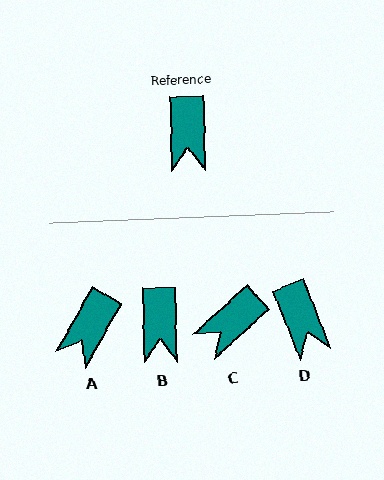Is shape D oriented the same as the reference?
No, it is off by about 20 degrees.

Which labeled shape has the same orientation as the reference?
B.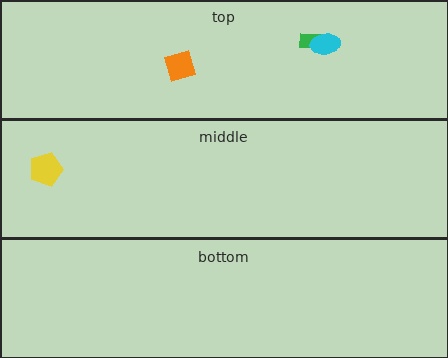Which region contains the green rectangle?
The top region.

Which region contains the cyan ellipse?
The top region.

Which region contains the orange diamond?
The top region.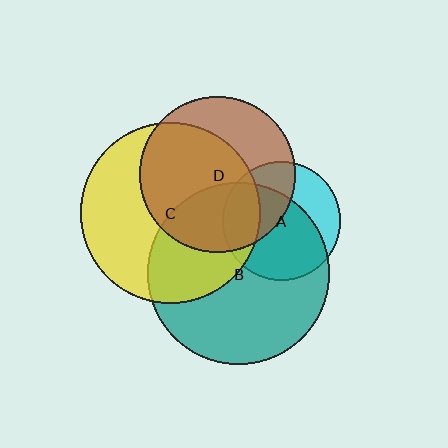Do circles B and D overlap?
Yes.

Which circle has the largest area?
Circle B (teal).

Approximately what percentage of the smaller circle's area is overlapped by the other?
Approximately 35%.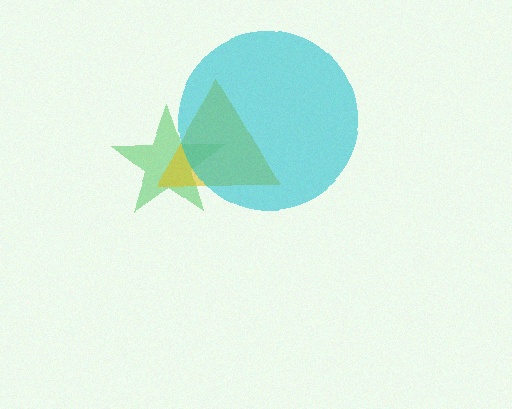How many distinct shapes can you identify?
There are 3 distinct shapes: a green star, a yellow triangle, a cyan circle.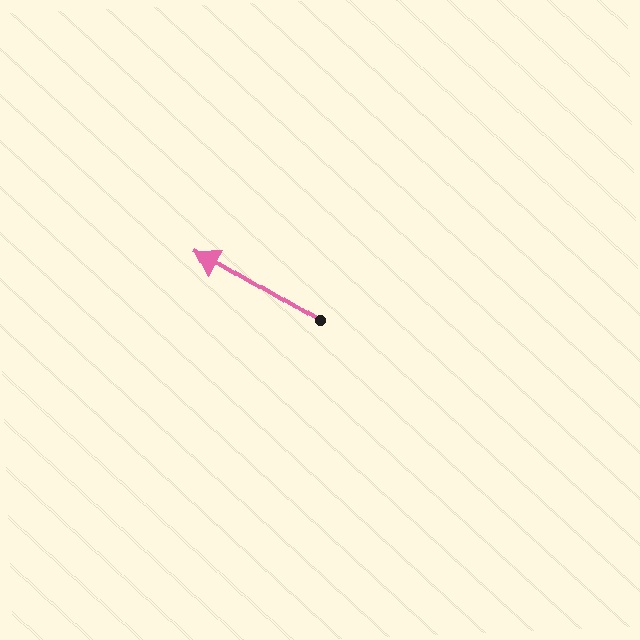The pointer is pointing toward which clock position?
Roughly 10 o'clock.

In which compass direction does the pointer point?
Northwest.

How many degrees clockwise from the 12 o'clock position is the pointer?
Approximately 301 degrees.